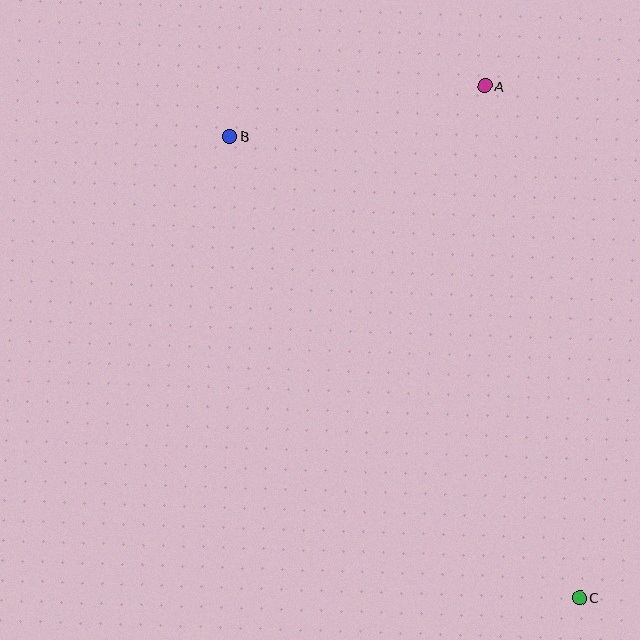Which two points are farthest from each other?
Points B and C are farthest from each other.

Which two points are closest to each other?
Points A and B are closest to each other.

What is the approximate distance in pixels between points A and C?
The distance between A and C is approximately 520 pixels.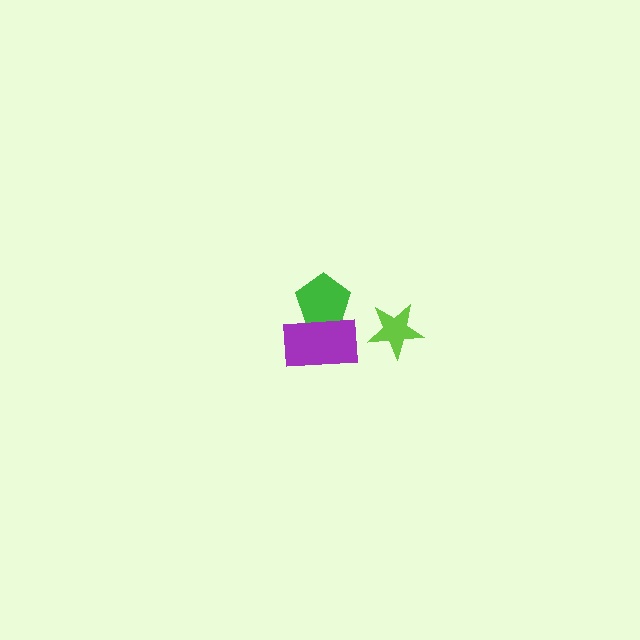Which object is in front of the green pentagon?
The purple rectangle is in front of the green pentagon.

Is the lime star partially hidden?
No, no other shape covers it.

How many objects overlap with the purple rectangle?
1 object overlaps with the purple rectangle.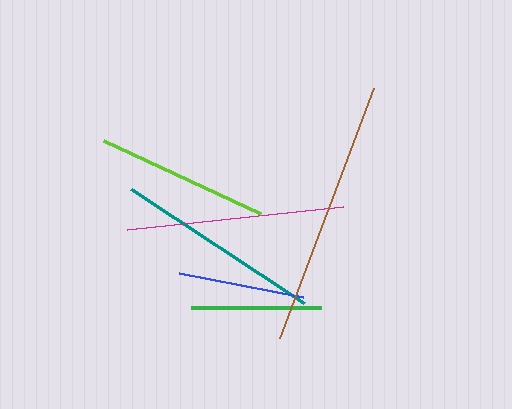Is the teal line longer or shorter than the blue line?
The teal line is longer than the blue line.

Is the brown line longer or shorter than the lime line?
The brown line is longer than the lime line.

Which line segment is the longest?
The brown line is the longest at approximately 267 pixels.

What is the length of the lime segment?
The lime segment is approximately 173 pixels long.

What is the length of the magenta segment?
The magenta segment is approximately 217 pixels long.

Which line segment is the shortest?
The blue line is the shortest at approximately 127 pixels.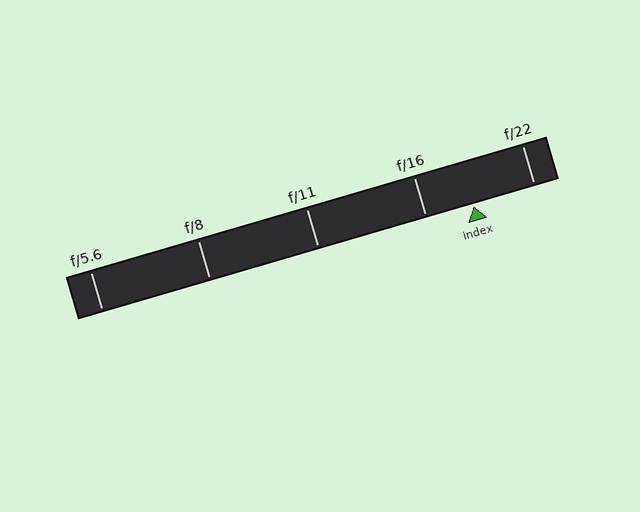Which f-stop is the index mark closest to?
The index mark is closest to f/16.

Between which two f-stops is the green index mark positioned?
The index mark is between f/16 and f/22.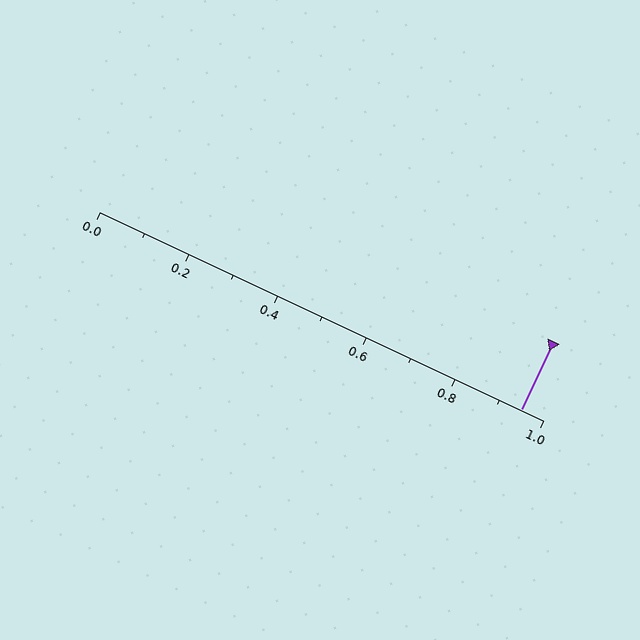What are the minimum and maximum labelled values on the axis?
The axis runs from 0.0 to 1.0.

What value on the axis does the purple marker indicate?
The marker indicates approximately 0.95.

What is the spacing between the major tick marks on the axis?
The major ticks are spaced 0.2 apart.